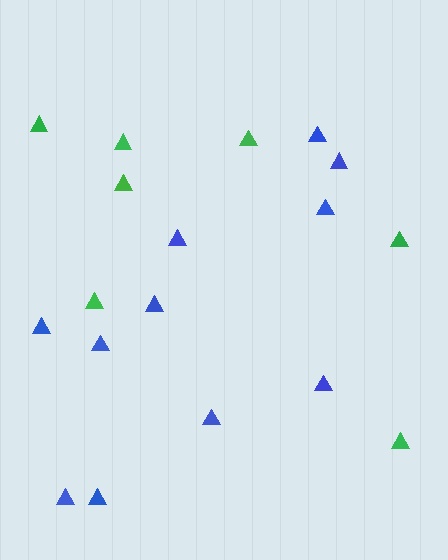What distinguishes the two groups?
There are 2 groups: one group of blue triangles (11) and one group of green triangles (7).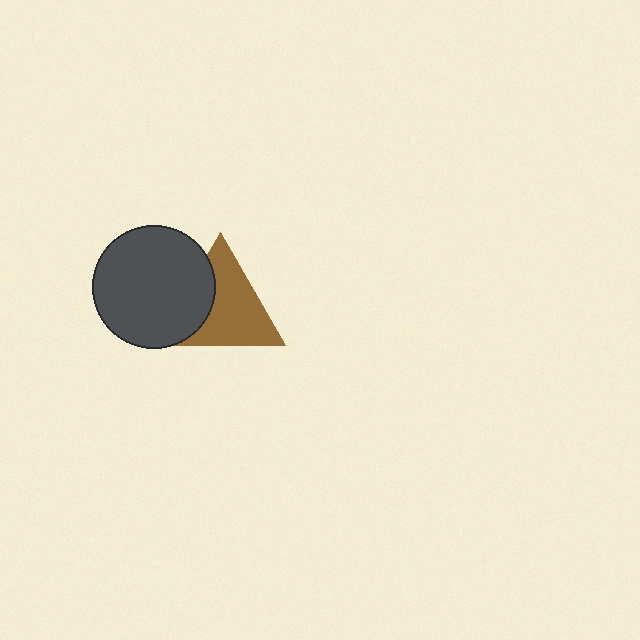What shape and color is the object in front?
The object in front is a dark gray circle.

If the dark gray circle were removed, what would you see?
You would see the complete brown triangle.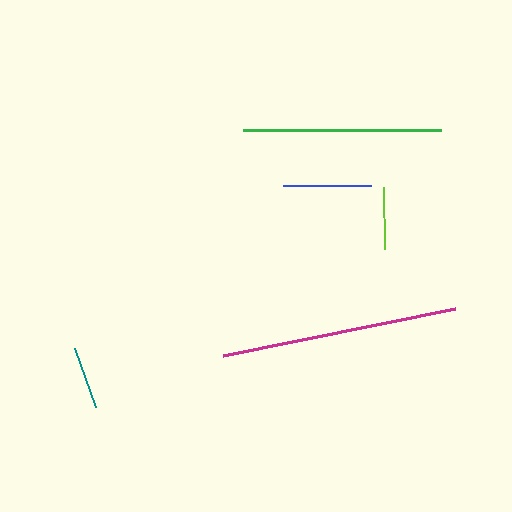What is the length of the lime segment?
The lime segment is approximately 62 pixels long.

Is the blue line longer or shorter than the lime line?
The blue line is longer than the lime line.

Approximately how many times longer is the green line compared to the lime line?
The green line is approximately 3.2 times the length of the lime line.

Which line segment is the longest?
The magenta line is the longest at approximately 237 pixels.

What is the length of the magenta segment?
The magenta segment is approximately 237 pixels long.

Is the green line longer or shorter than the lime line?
The green line is longer than the lime line.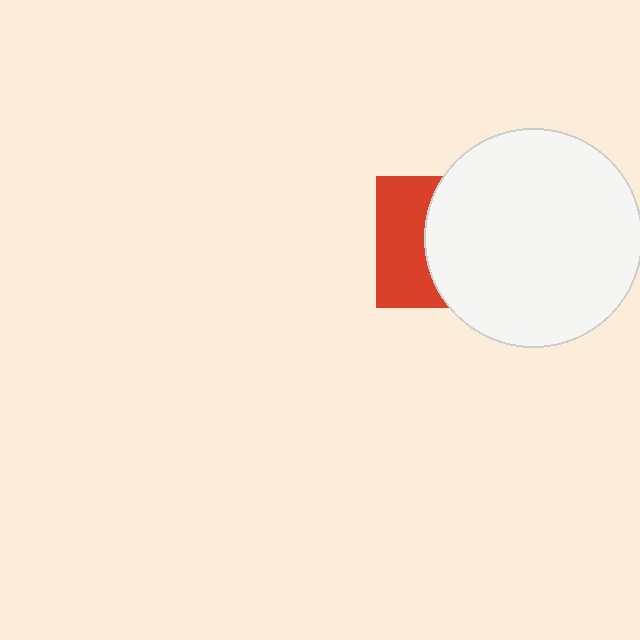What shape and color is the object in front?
The object in front is a white circle.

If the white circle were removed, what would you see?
You would see the complete red square.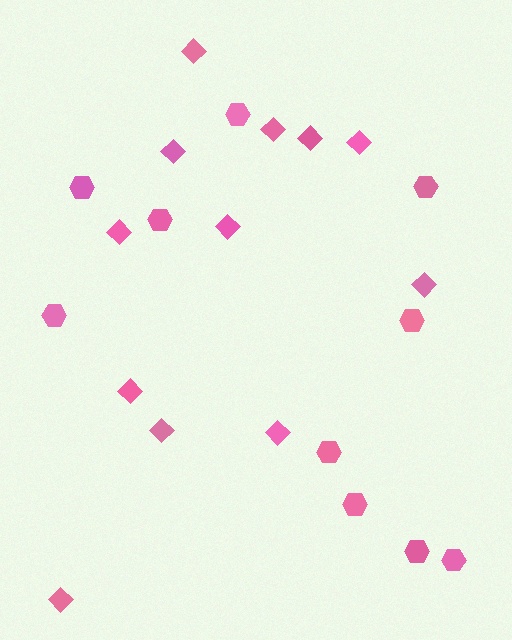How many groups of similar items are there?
There are 2 groups: one group of diamonds (12) and one group of hexagons (10).